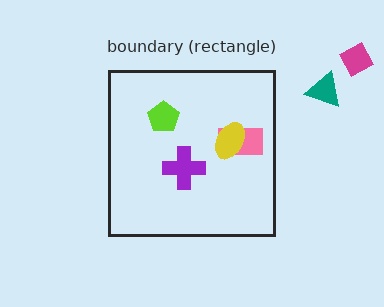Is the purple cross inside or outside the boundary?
Inside.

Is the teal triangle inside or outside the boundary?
Outside.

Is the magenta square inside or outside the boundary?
Outside.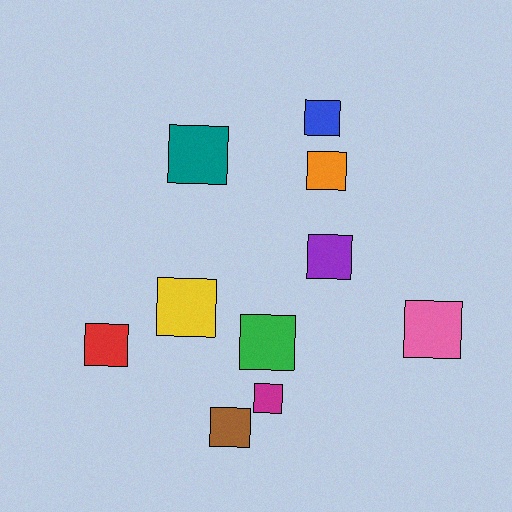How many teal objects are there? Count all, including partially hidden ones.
There is 1 teal object.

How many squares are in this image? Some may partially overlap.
There are 10 squares.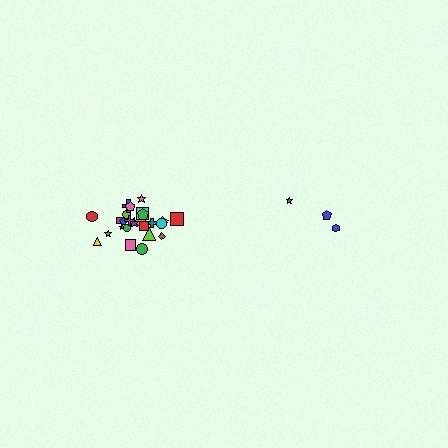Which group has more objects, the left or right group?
The left group.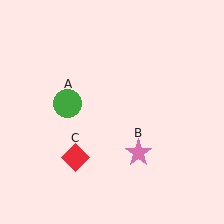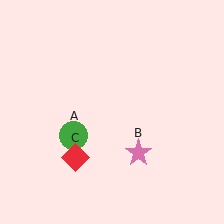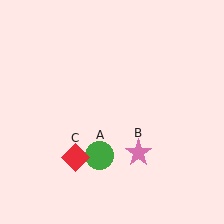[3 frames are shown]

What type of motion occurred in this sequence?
The green circle (object A) rotated counterclockwise around the center of the scene.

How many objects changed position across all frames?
1 object changed position: green circle (object A).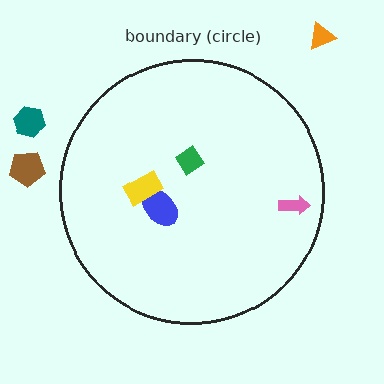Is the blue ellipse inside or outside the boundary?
Inside.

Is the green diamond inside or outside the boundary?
Inside.